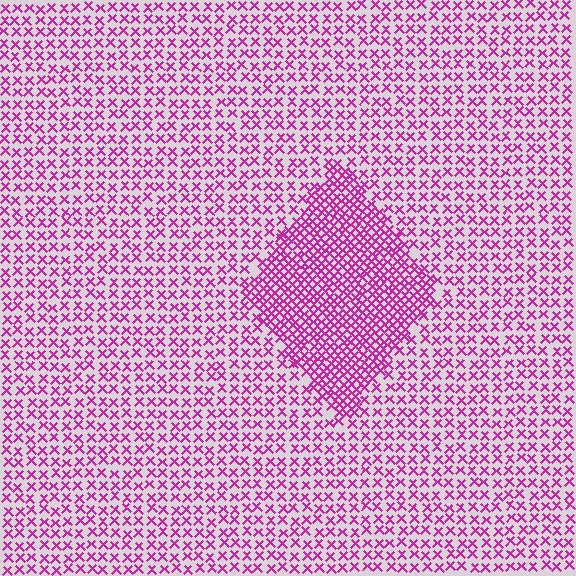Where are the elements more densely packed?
The elements are more densely packed inside the diamond boundary.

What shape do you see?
I see a diamond.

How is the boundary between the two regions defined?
The boundary is defined by a change in element density (approximately 2.0x ratio). All elements are the same color, size, and shape.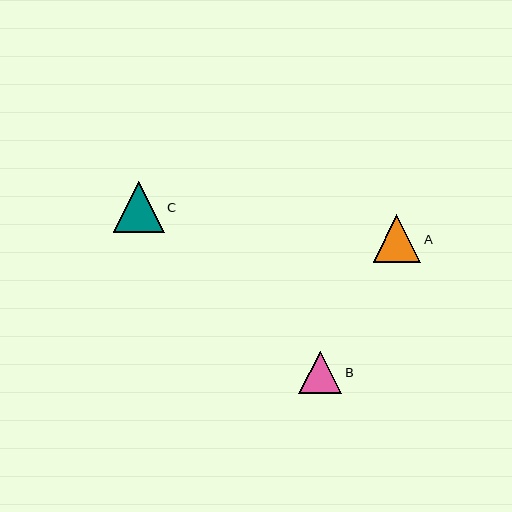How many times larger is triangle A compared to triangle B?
Triangle A is approximately 1.1 times the size of triangle B.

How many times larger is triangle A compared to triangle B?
Triangle A is approximately 1.1 times the size of triangle B.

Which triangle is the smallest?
Triangle B is the smallest with a size of approximately 43 pixels.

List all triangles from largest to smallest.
From largest to smallest: C, A, B.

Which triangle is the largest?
Triangle C is the largest with a size of approximately 51 pixels.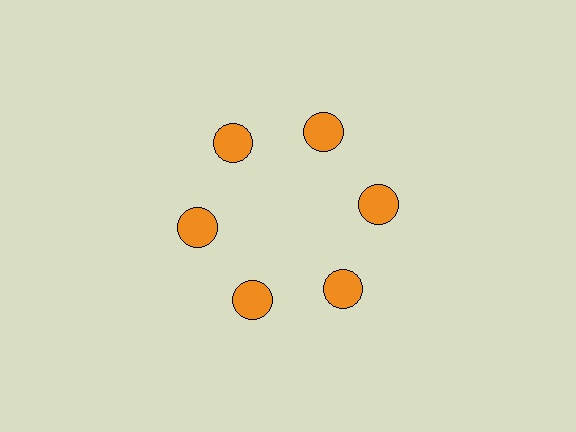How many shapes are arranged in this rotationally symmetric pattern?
There are 6 shapes, arranged in 6 groups of 1.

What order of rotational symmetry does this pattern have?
This pattern has 6-fold rotational symmetry.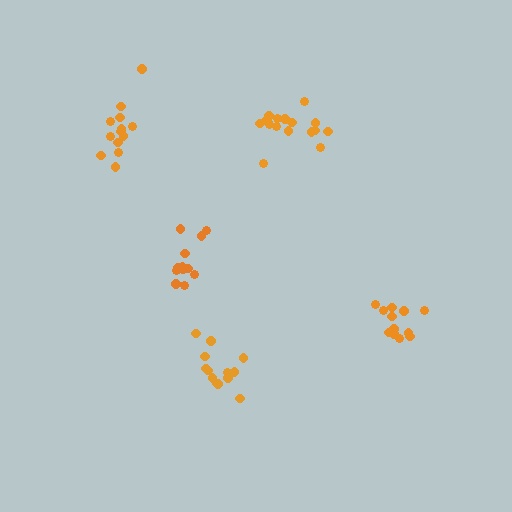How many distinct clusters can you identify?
There are 5 distinct clusters.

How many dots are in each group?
Group 1: 13 dots, Group 2: 12 dots, Group 3: 12 dots, Group 4: 13 dots, Group 5: 16 dots (66 total).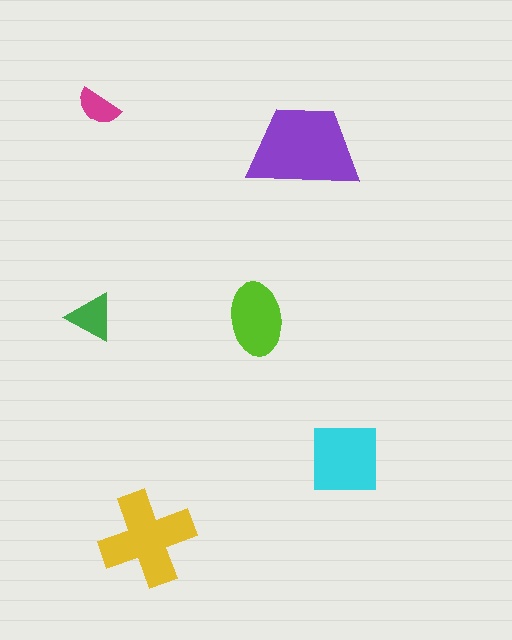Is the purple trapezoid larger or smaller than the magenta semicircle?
Larger.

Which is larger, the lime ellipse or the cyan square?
The cyan square.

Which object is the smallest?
The magenta semicircle.